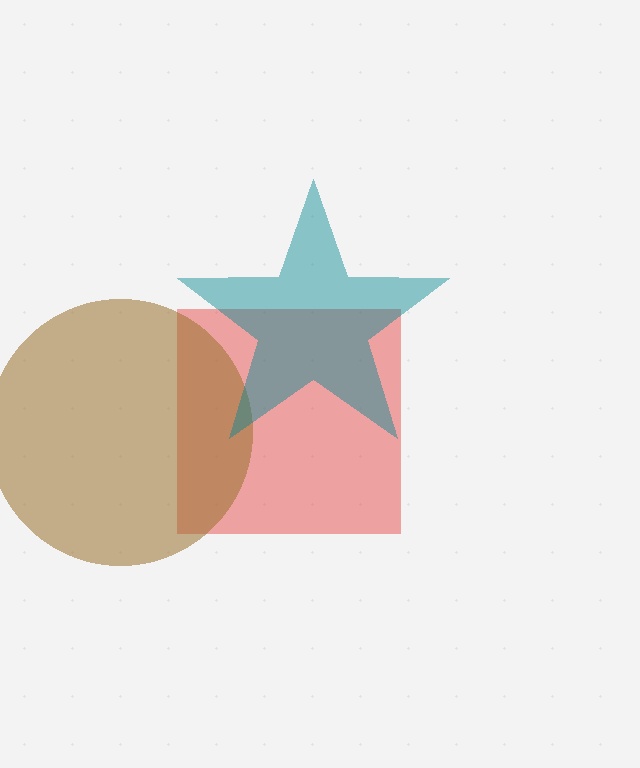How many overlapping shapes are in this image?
There are 3 overlapping shapes in the image.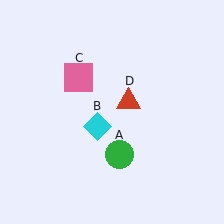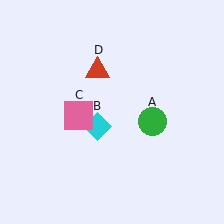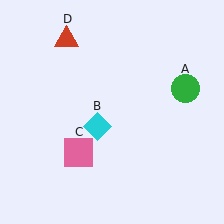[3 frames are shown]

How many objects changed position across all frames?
3 objects changed position: green circle (object A), pink square (object C), red triangle (object D).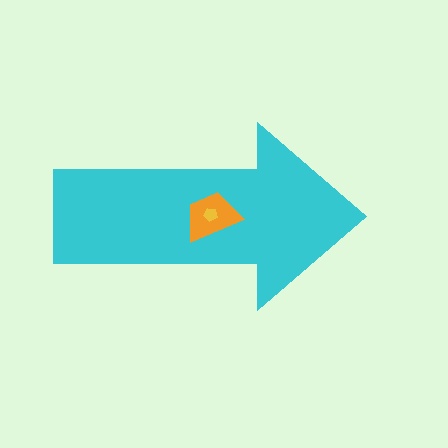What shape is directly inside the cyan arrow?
The orange trapezoid.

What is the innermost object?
The yellow pentagon.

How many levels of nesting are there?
3.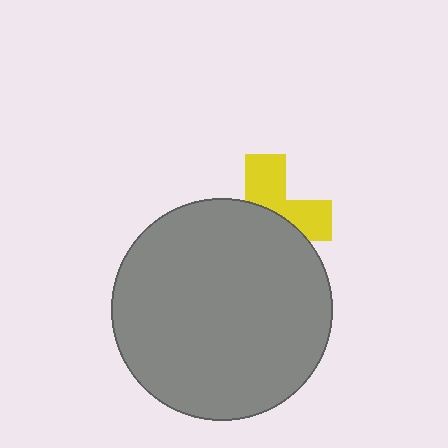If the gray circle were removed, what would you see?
You would see the complete yellow cross.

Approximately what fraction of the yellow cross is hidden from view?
Roughly 59% of the yellow cross is hidden behind the gray circle.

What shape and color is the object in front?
The object in front is a gray circle.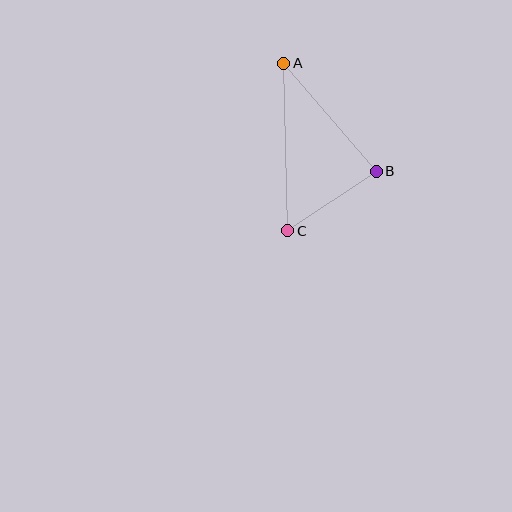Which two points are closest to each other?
Points B and C are closest to each other.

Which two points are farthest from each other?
Points A and C are farthest from each other.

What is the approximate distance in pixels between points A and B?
The distance between A and B is approximately 142 pixels.